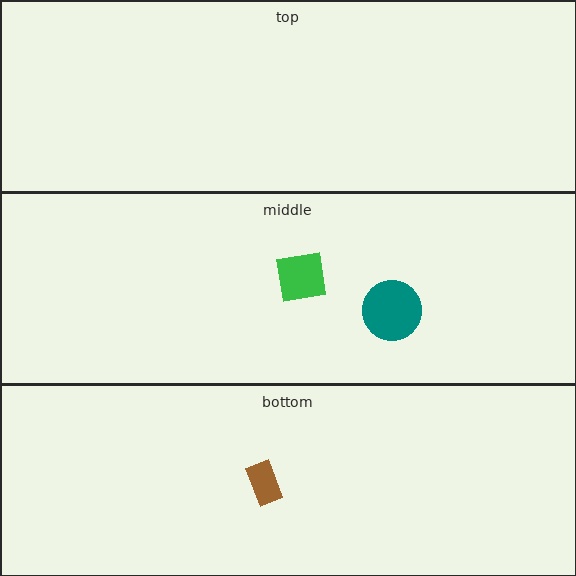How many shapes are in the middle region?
2.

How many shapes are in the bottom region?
1.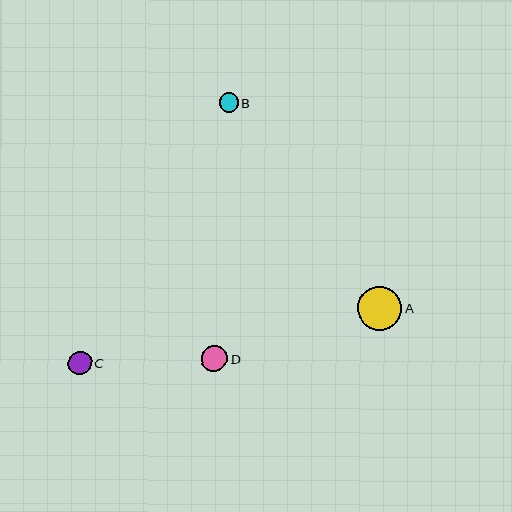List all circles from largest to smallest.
From largest to smallest: A, D, C, B.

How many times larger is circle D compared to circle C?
Circle D is approximately 1.1 times the size of circle C.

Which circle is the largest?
Circle A is the largest with a size of approximately 45 pixels.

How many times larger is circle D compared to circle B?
Circle D is approximately 1.4 times the size of circle B.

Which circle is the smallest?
Circle B is the smallest with a size of approximately 19 pixels.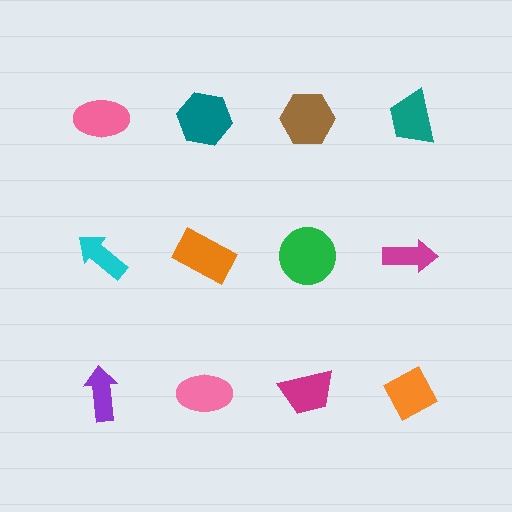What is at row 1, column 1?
A pink ellipse.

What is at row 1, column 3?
A brown hexagon.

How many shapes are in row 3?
4 shapes.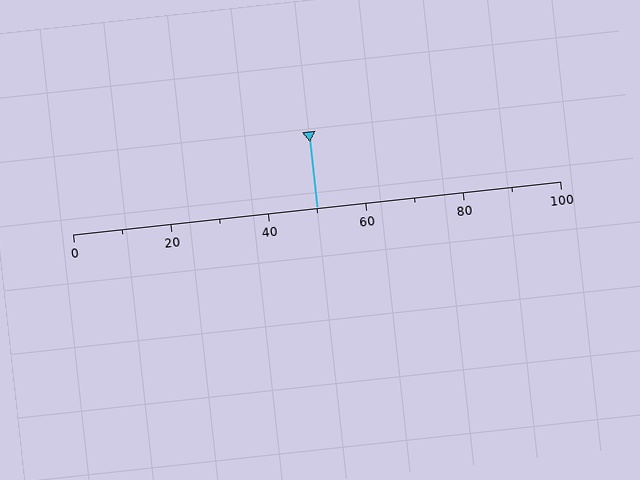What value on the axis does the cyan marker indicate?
The marker indicates approximately 50.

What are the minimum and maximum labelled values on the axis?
The axis runs from 0 to 100.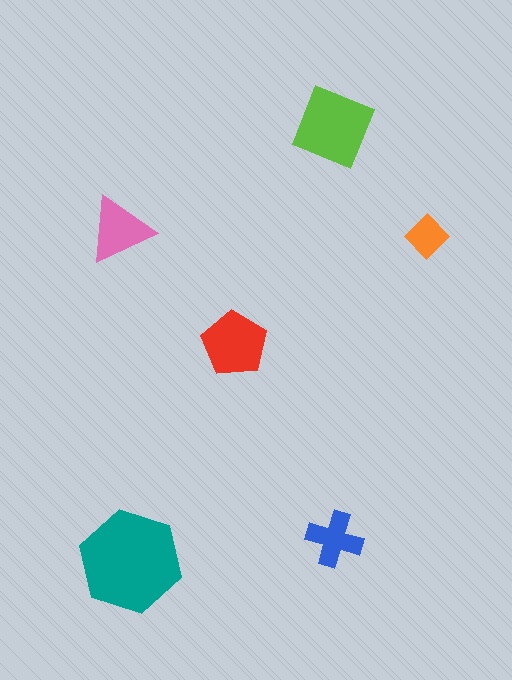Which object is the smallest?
The orange diamond.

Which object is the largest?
The teal hexagon.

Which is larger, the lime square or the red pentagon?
The lime square.